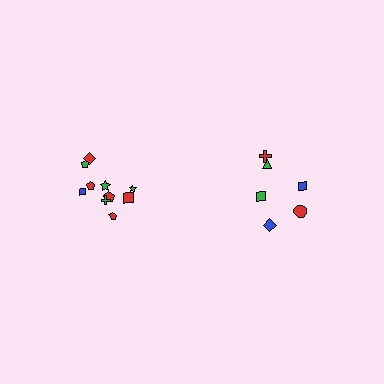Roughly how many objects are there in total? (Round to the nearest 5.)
Roughly 15 objects in total.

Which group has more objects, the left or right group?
The left group.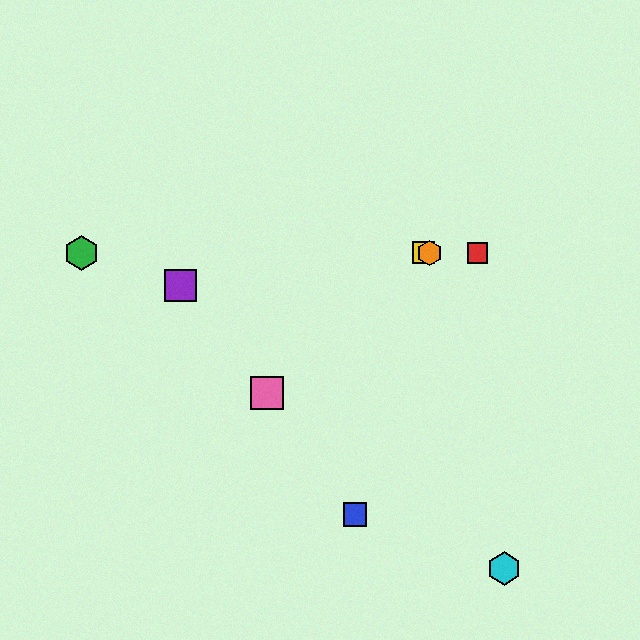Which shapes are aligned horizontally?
The red square, the green hexagon, the yellow square, the orange hexagon are aligned horizontally.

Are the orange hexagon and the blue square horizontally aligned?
No, the orange hexagon is at y≈253 and the blue square is at y≈514.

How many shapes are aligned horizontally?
4 shapes (the red square, the green hexagon, the yellow square, the orange hexagon) are aligned horizontally.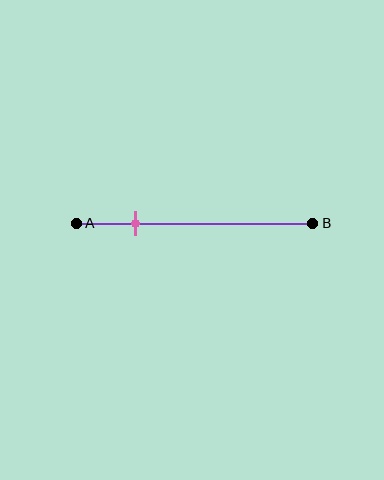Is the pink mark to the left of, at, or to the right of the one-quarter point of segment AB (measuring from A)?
The pink mark is approximately at the one-quarter point of segment AB.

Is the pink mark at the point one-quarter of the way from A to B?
Yes, the mark is approximately at the one-quarter point.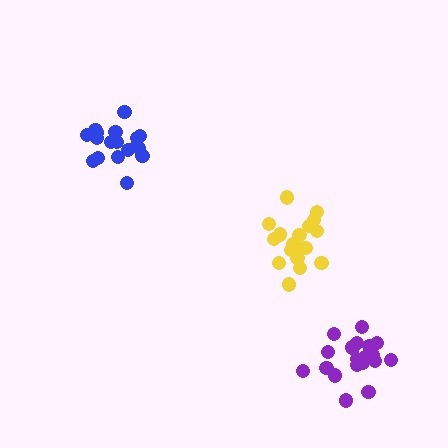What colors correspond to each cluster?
The clusters are colored: yellow, purple, blue.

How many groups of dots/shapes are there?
There are 3 groups.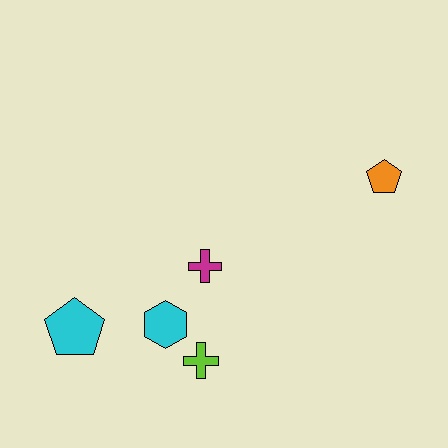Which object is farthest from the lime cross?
The orange pentagon is farthest from the lime cross.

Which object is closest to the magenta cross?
The cyan hexagon is closest to the magenta cross.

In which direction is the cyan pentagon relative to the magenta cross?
The cyan pentagon is to the left of the magenta cross.